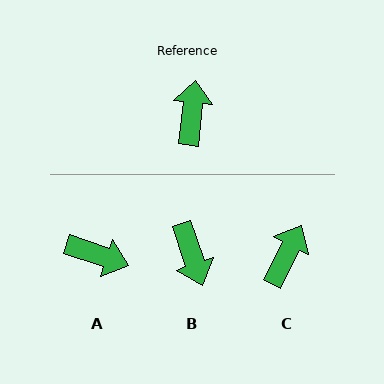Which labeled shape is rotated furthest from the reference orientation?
B, about 155 degrees away.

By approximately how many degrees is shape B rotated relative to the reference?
Approximately 155 degrees clockwise.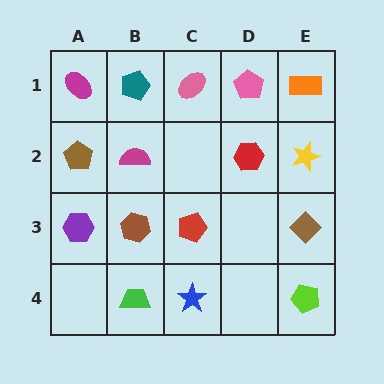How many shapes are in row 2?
4 shapes.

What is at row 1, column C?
A pink ellipse.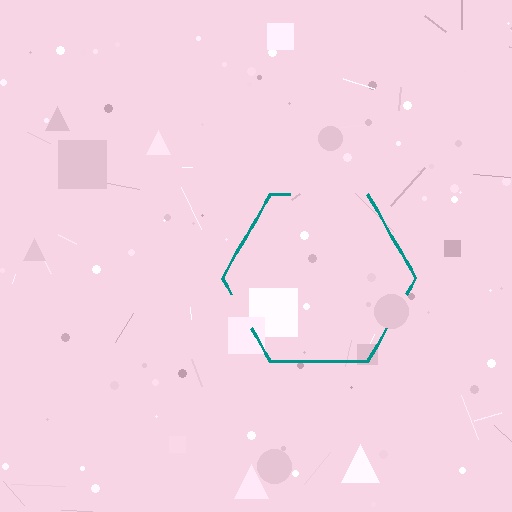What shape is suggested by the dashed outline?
The dashed outline suggests a hexagon.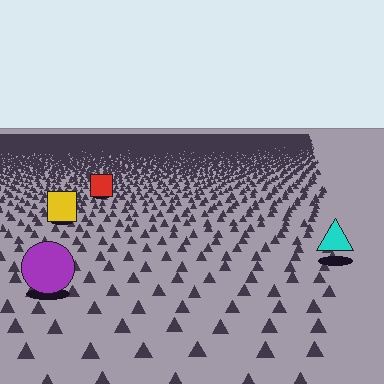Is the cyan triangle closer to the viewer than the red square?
Yes. The cyan triangle is closer — you can tell from the texture gradient: the ground texture is coarser near it.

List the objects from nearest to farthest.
From nearest to farthest: the purple circle, the cyan triangle, the yellow square, the red square.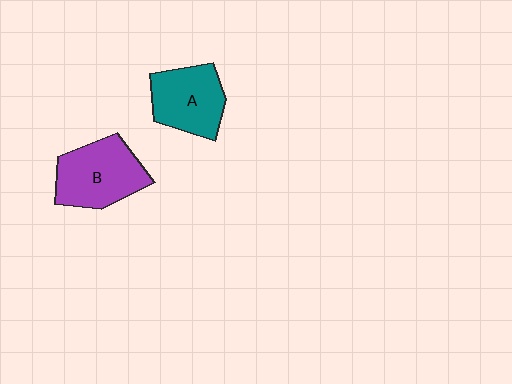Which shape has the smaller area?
Shape A (teal).